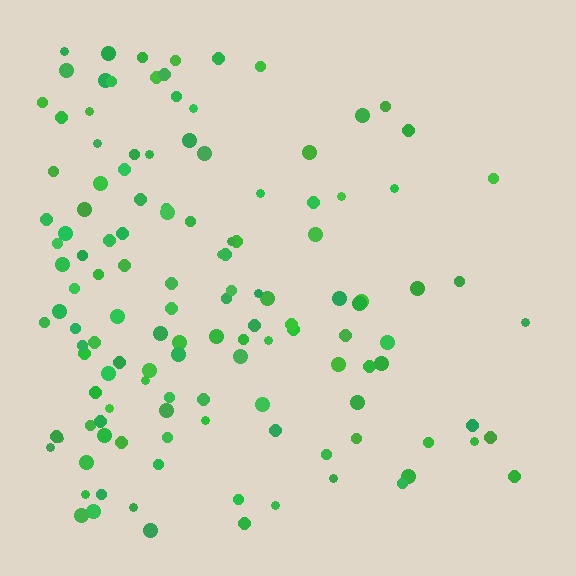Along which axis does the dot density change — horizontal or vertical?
Horizontal.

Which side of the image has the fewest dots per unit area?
The right.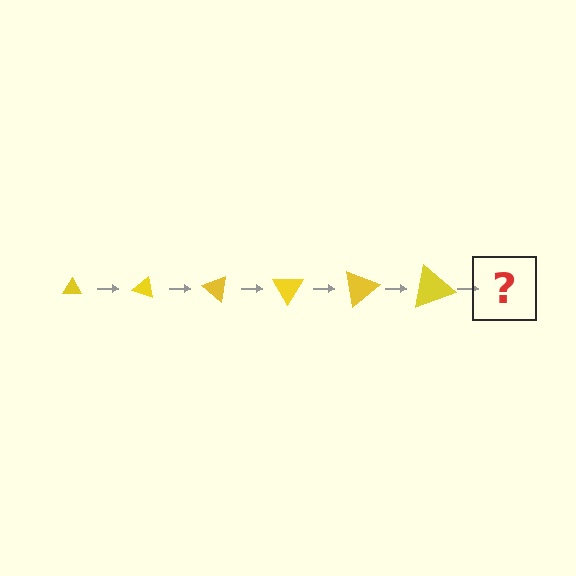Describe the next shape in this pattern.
It should be a triangle, larger than the previous one and rotated 120 degrees from the start.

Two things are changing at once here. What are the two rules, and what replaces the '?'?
The two rules are that the triangle grows larger each step and it rotates 20 degrees each step. The '?' should be a triangle, larger than the previous one and rotated 120 degrees from the start.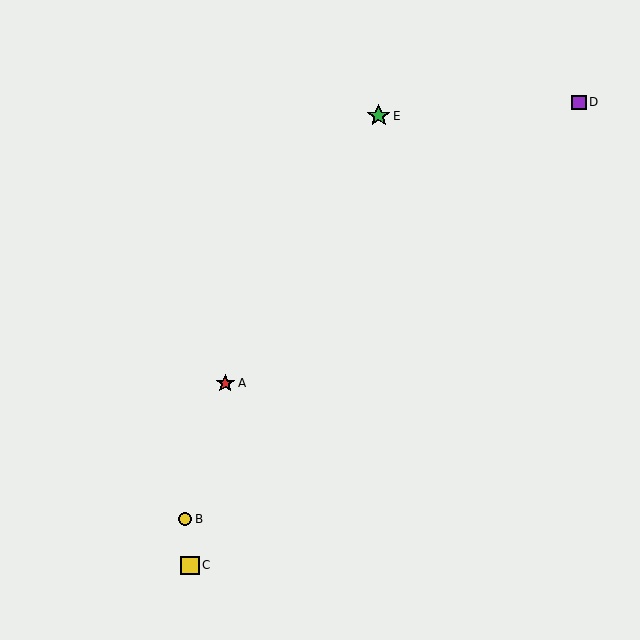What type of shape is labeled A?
Shape A is a red star.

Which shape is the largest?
The green star (labeled E) is the largest.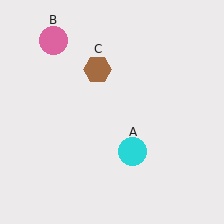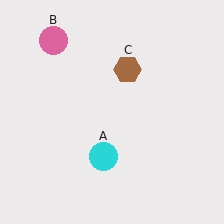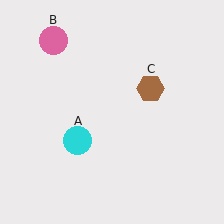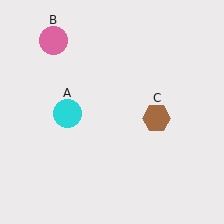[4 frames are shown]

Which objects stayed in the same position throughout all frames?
Pink circle (object B) remained stationary.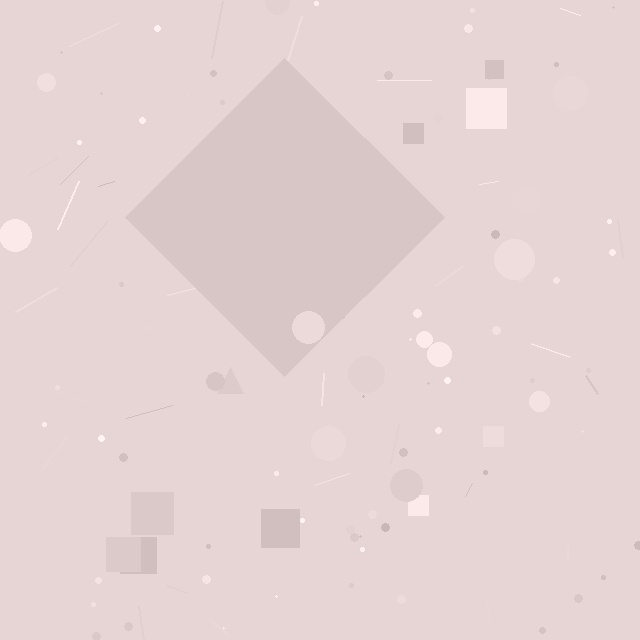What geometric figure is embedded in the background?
A diamond is embedded in the background.